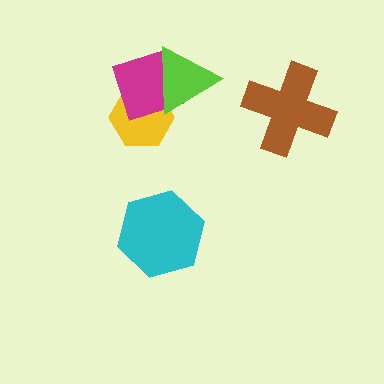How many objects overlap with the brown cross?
0 objects overlap with the brown cross.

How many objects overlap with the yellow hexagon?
2 objects overlap with the yellow hexagon.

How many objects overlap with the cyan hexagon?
0 objects overlap with the cyan hexagon.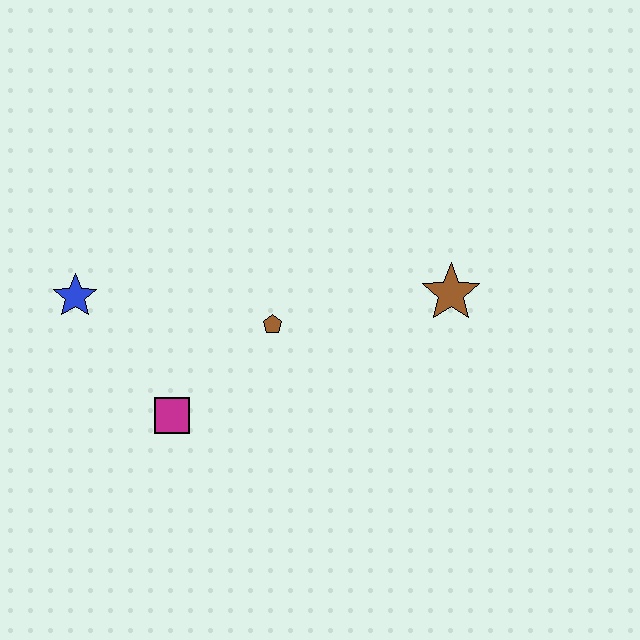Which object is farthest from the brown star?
The blue star is farthest from the brown star.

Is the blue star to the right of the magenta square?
No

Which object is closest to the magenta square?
The brown pentagon is closest to the magenta square.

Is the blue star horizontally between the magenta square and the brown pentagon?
No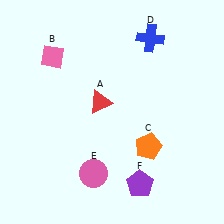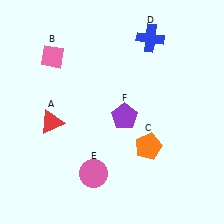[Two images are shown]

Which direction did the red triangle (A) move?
The red triangle (A) moved left.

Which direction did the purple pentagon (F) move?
The purple pentagon (F) moved up.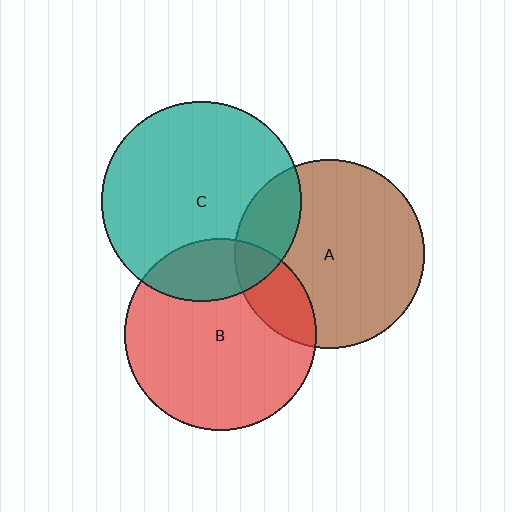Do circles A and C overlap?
Yes.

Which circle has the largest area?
Circle C (teal).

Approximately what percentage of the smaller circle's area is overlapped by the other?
Approximately 20%.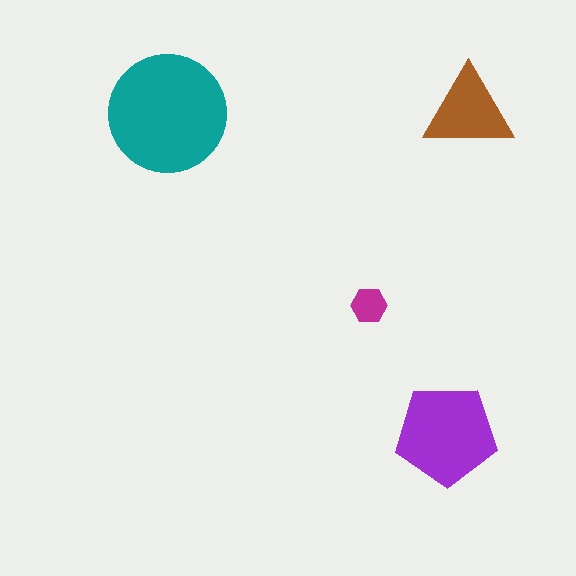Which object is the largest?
The teal circle.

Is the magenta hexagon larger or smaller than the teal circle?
Smaller.